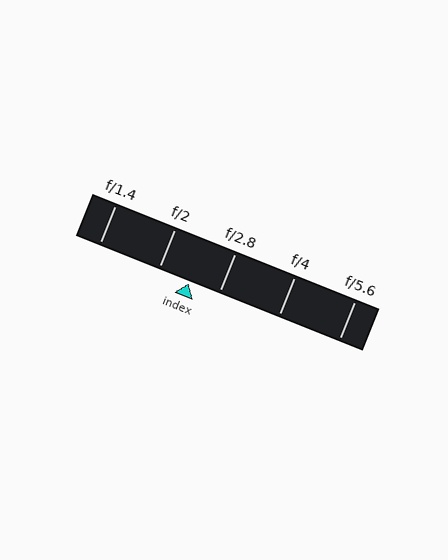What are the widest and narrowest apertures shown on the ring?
The widest aperture shown is f/1.4 and the narrowest is f/5.6.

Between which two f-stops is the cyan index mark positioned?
The index mark is between f/2 and f/2.8.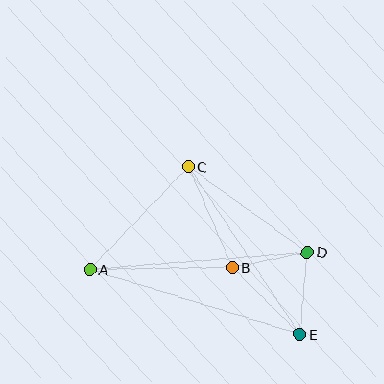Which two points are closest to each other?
Points B and D are closest to each other.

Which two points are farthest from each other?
Points A and E are farthest from each other.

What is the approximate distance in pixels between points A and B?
The distance between A and B is approximately 142 pixels.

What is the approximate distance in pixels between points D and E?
The distance between D and E is approximately 83 pixels.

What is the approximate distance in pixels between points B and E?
The distance between B and E is approximately 95 pixels.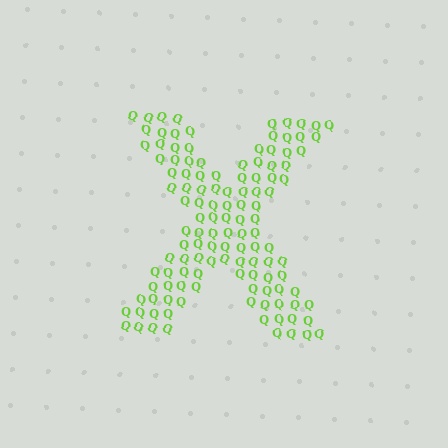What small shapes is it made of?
It is made of small letter Q's.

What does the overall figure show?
The overall figure shows the letter X.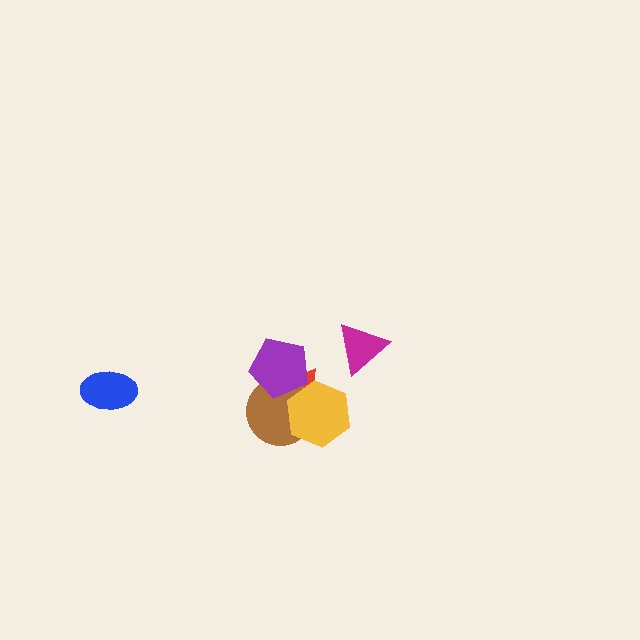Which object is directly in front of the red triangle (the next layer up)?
The brown circle is directly in front of the red triangle.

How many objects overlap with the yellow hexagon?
2 objects overlap with the yellow hexagon.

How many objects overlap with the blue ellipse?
0 objects overlap with the blue ellipse.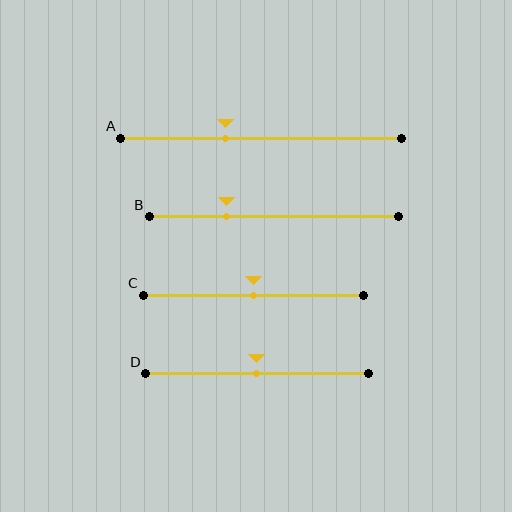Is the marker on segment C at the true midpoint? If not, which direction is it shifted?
Yes, the marker on segment C is at the true midpoint.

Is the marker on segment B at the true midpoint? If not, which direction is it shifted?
No, the marker on segment B is shifted to the left by about 19% of the segment length.